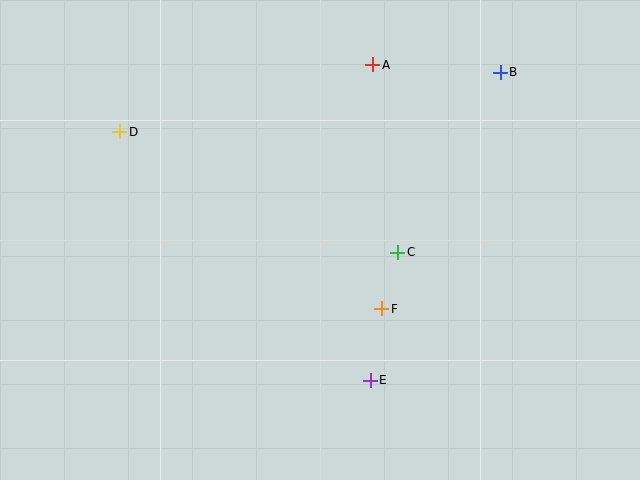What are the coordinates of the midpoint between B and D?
The midpoint between B and D is at (310, 102).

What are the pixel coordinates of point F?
Point F is at (382, 309).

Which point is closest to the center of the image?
Point C at (398, 252) is closest to the center.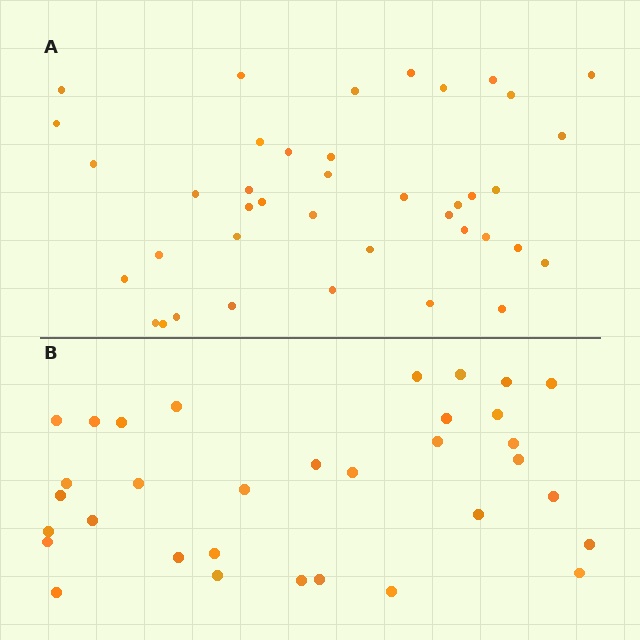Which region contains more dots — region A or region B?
Region A (the top region) has more dots.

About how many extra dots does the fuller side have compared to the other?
Region A has roughly 8 or so more dots than region B.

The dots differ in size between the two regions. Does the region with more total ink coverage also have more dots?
No. Region B has more total ink coverage because its dots are larger, but region A actually contains more individual dots. Total area can be misleading — the number of items is what matters here.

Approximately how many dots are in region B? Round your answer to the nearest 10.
About 30 dots. (The exact count is 33, which rounds to 30.)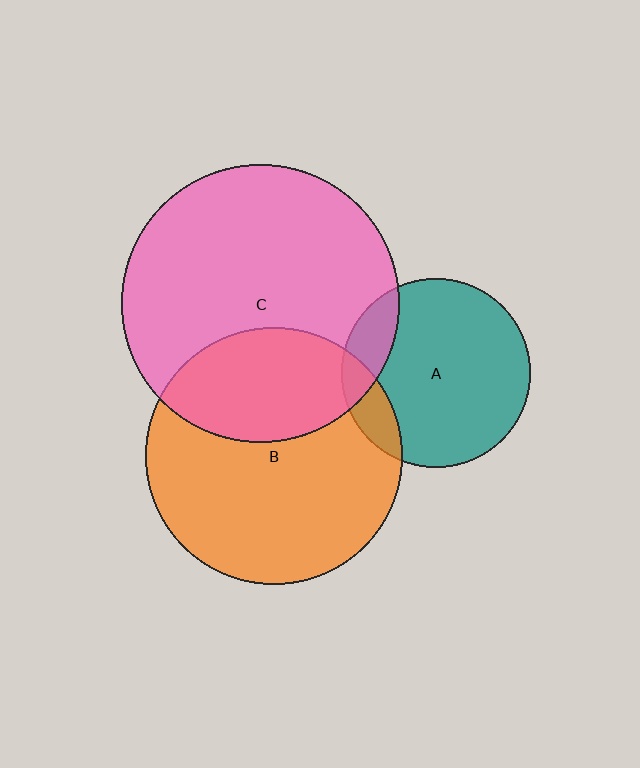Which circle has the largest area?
Circle C (pink).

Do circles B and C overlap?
Yes.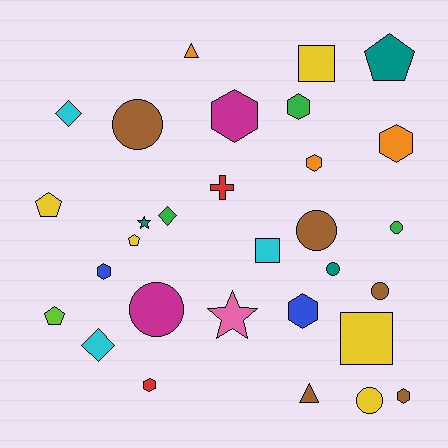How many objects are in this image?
There are 30 objects.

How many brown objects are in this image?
There are 5 brown objects.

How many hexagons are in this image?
There are 8 hexagons.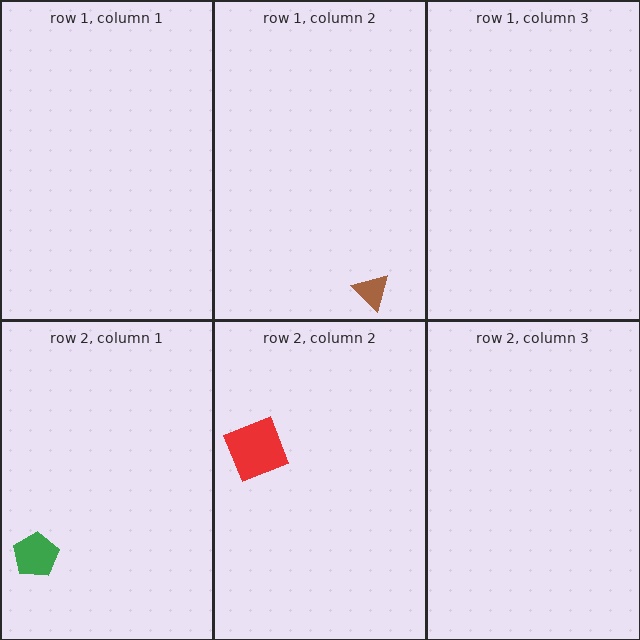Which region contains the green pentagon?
The row 2, column 1 region.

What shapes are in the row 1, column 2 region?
The brown triangle.